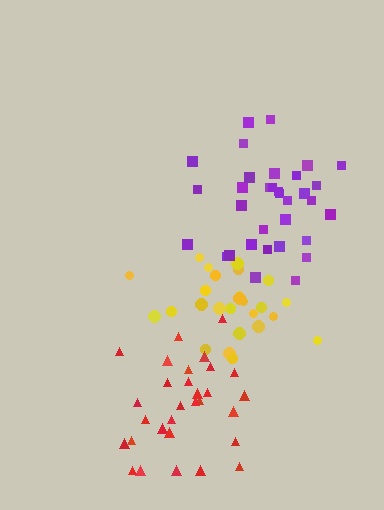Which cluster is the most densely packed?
Purple.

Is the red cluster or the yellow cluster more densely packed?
Yellow.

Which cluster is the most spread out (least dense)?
Red.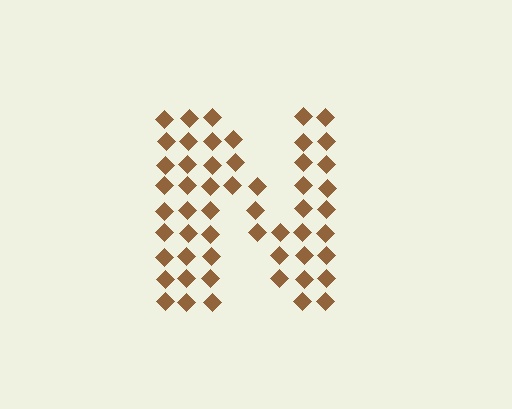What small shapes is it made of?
It is made of small diamonds.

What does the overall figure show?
The overall figure shows the letter N.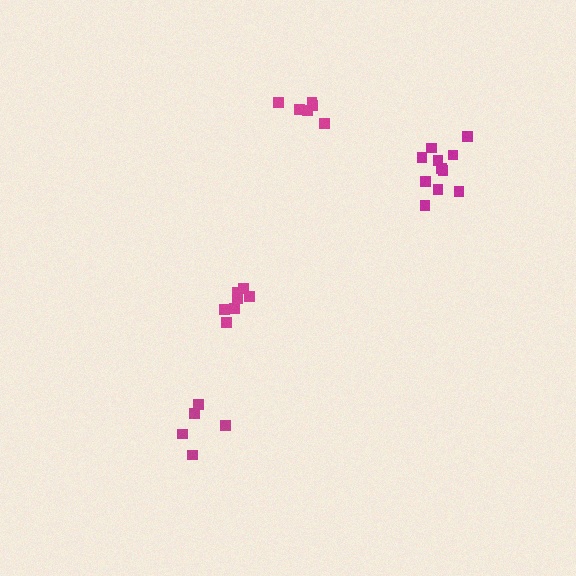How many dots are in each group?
Group 1: 7 dots, Group 2: 11 dots, Group 3: 5 dots, Group 4: 6 dots (29 total).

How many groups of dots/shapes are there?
There are 4 groups.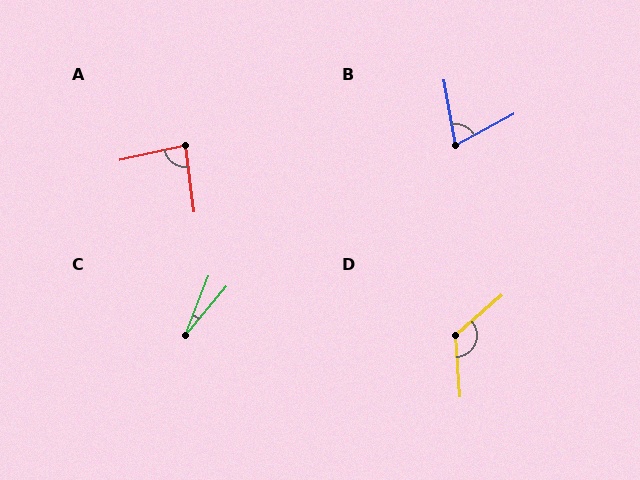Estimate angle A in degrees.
Approximately 85 degrees.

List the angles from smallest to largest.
C (18°), B (72°), A (85°), D (127°).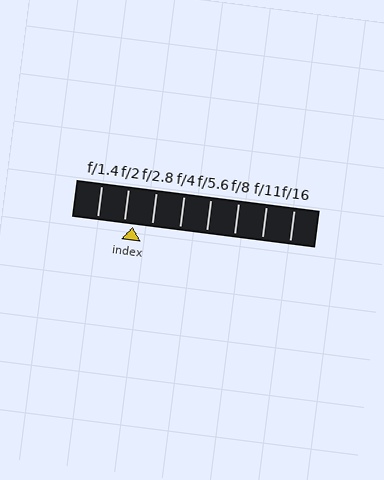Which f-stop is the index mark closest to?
The index mark is closest to f/2.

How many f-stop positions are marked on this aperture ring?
There are 8 f-stop positions marked.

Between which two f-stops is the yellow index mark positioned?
The index mark is between f/2 and f/2.8.